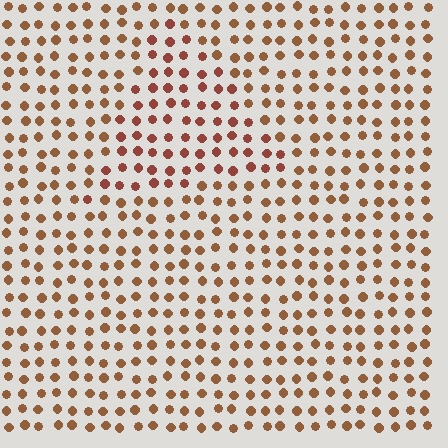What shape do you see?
I see a triangle.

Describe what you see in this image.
The image is filled with small brown elements in a uniform arrangement. A triangle-shaped region is visible where the elements are tinted to a slightly different hue, forming a subtle color boundary.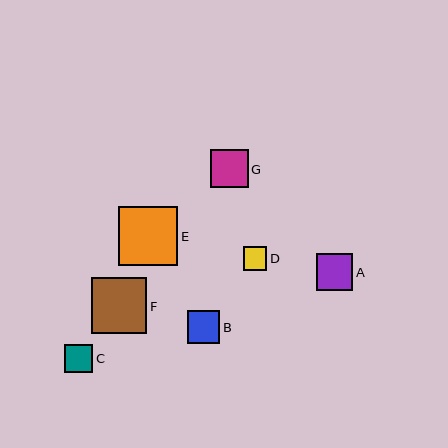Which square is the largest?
Square E is the largest with a size of approximately 59 pixels.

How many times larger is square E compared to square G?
Square E is approximately 1.6 times the size of square G.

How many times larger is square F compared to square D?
Square F is approximately 2.4 times the size of square D.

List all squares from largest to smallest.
From largest to smallest: E, F, G, A, B, C, D.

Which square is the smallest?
Square D is the smallest with a size of approximately 23 pixels.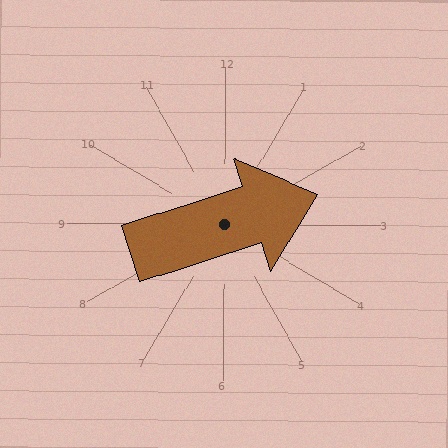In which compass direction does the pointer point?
East.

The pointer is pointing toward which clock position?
Roughly 2 o'clock.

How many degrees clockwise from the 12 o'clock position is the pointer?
Approximately 72 degrees.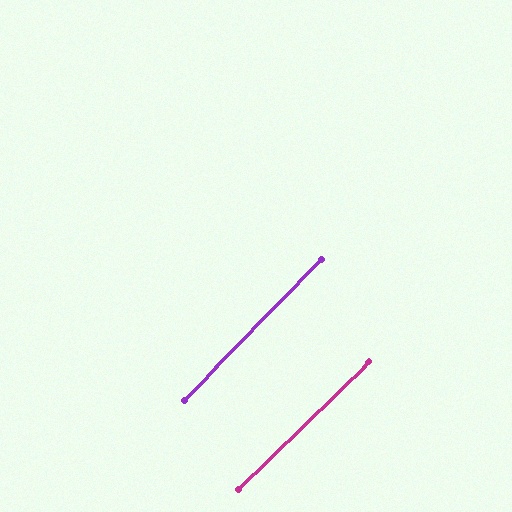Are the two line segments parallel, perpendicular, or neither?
Parallel — their directions differ by only 1.2°.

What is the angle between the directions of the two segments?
Approximately 1 degree.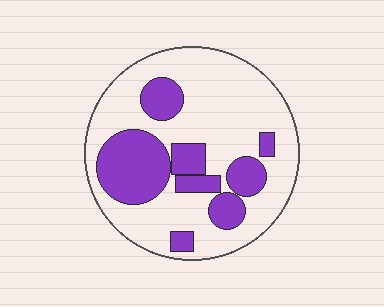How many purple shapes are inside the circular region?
8.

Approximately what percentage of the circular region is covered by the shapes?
Approximately 30%.